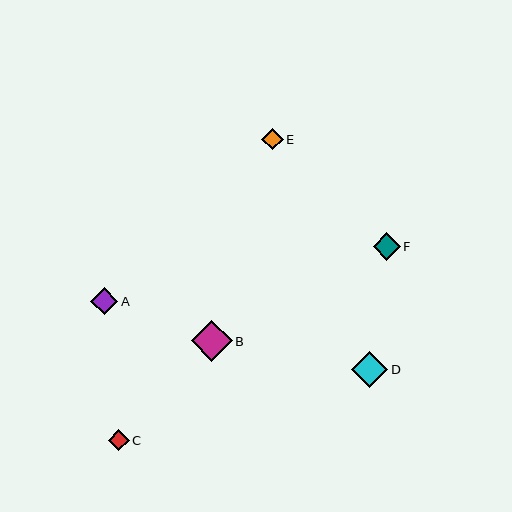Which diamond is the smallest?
Diamond C is the smallest with a size of approximately 21 pixels.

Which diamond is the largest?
Diamond B is the largest with a size of approximately 41 pixels.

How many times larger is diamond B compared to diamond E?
Diamond B is approximately 1.9 times the size of diamond E.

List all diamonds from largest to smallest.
From largest to smallest: B, D, A, F, E, C.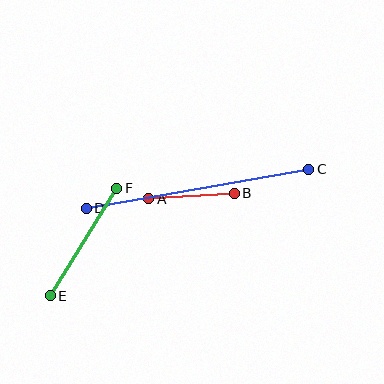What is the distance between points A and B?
The distance is approximately 86 pixels.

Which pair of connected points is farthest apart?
Points C and D are farthest apart.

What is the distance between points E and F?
The distance is approximately 126 pixels.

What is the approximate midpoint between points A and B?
The midpoint is at approximately (191, 196) pixels.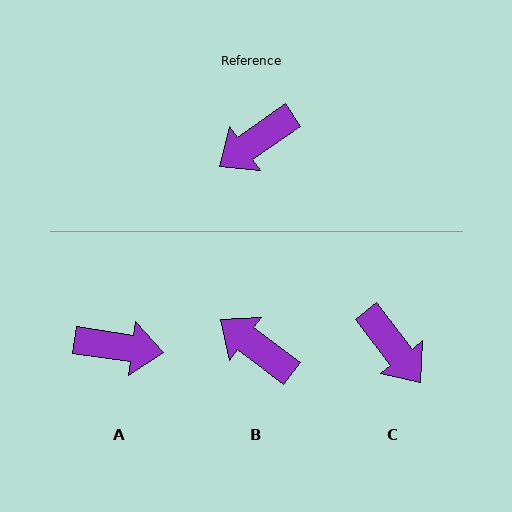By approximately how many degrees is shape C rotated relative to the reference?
Approximately 93 degrees counter-clockwise.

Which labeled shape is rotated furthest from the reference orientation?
A, about 137 degrees away.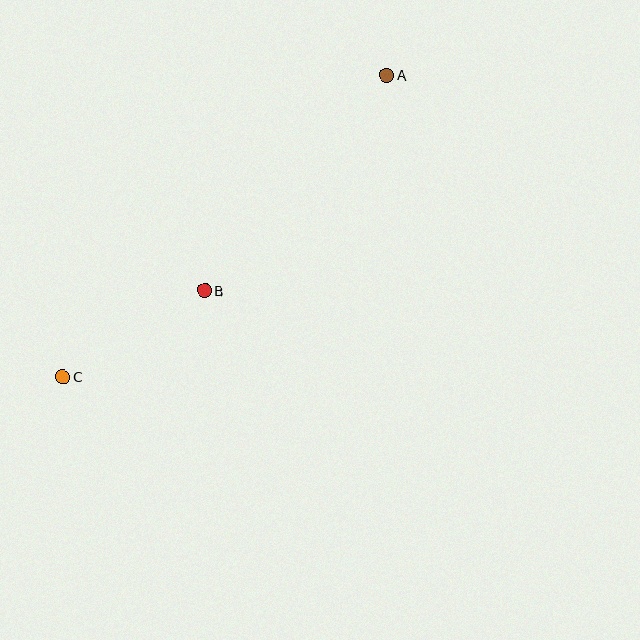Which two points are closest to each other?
Points B and C are closest to each other.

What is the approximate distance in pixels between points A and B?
The distance between A and B is approximately 282 pixels.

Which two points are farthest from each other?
Points A and C are farthest from each other.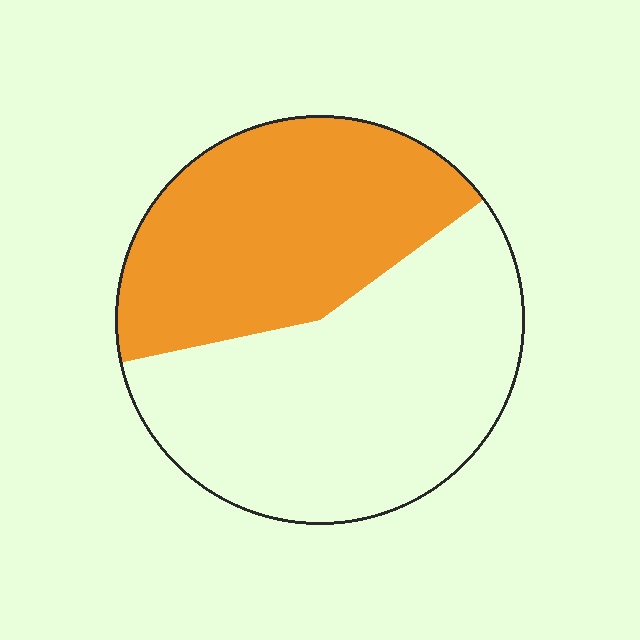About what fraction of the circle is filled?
About two fifths (2/5).